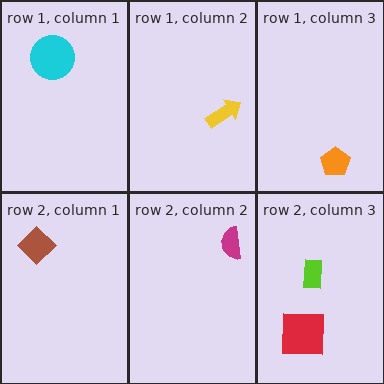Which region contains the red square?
The row 2, column 3 region.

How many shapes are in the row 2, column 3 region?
2.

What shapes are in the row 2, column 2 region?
The magenta semicircle.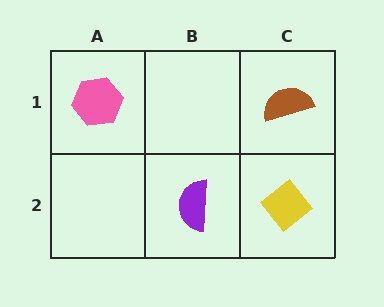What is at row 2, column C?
A yellow diamond.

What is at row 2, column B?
A purple semicircle.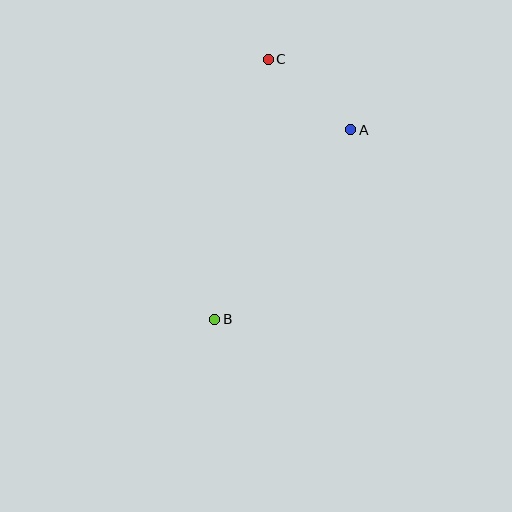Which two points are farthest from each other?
Points B and C are farthest from each other.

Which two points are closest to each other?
Points A and C are closest to each other.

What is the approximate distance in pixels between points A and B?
The distance between A and B is approximately 234 pixels.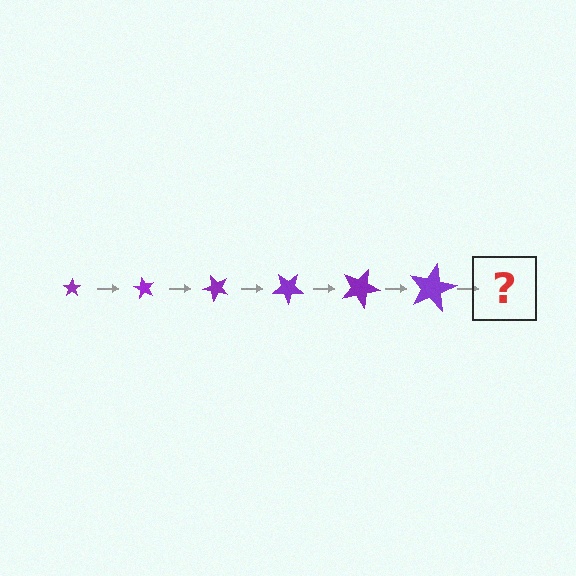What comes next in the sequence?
The next element should be a star, larger than the previous one and rotated 360 degrees from the start.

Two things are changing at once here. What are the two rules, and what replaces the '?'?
The two rules are that the star grows larger each step and it rotates 60 degrees each step. The '?' should be a star, larger than the previous one and rotated 360 degrees from the start.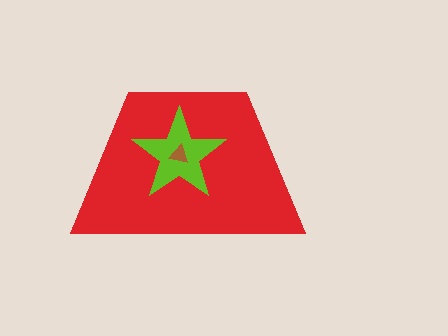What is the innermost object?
The brown triangle.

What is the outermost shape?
The red trapezoid.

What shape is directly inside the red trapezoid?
The lime star.